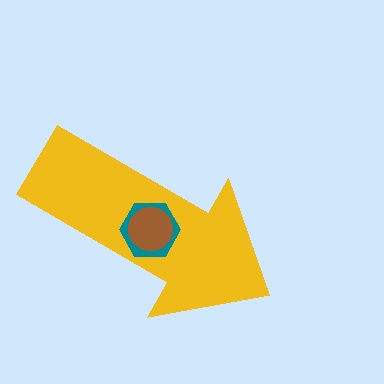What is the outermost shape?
The yellow arrow.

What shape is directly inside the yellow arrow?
The teal hexagon.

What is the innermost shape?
The brown circle.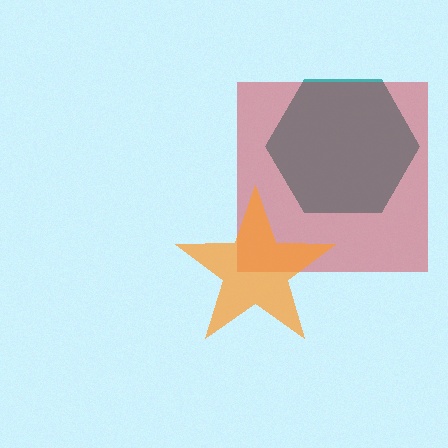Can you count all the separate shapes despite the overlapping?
Yes, there are 3 separate shapes.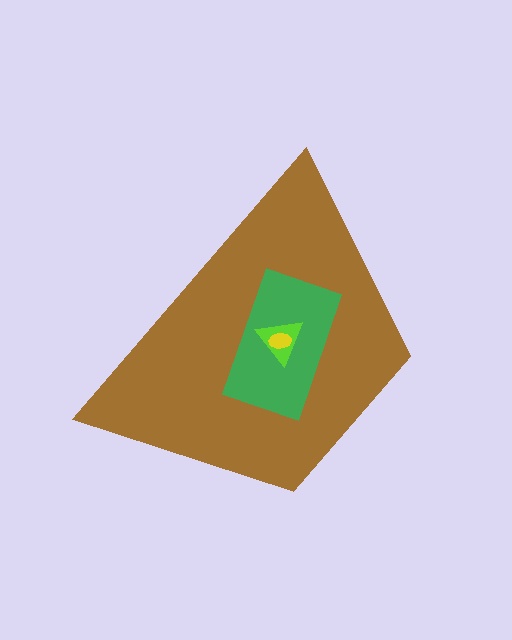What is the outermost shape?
The brown trapezoid.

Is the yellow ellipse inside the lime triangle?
Yes.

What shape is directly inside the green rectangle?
The lime triangle.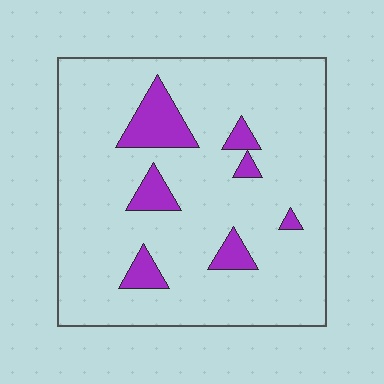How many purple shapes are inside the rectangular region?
7.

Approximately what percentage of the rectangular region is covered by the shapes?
Approximately 10%.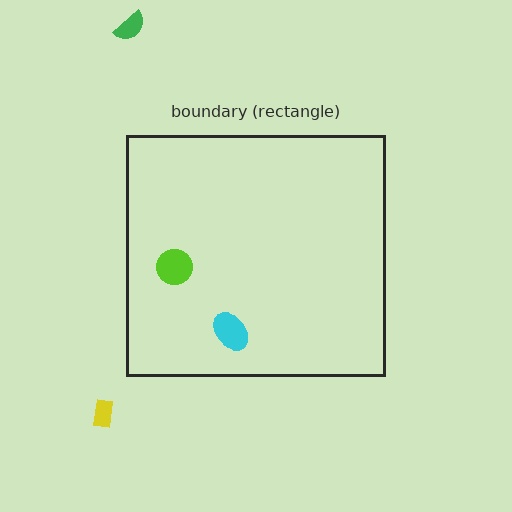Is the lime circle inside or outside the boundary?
Inside.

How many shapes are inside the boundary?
2 inside, 2 outside.